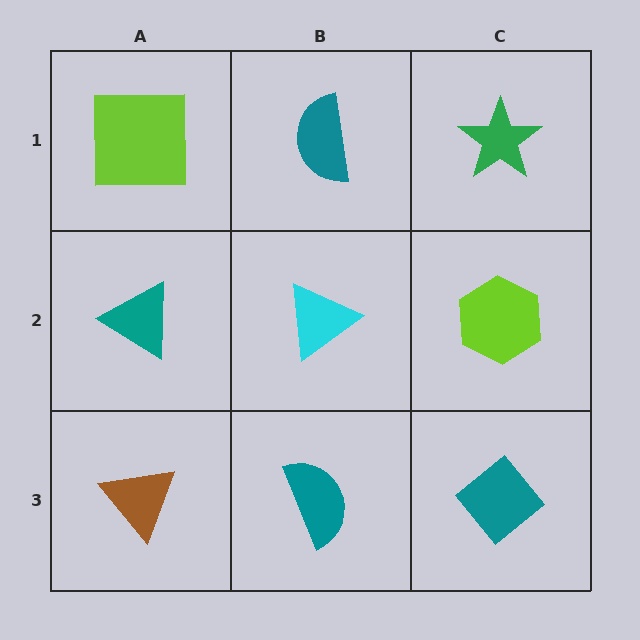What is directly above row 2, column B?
A teal semicircle.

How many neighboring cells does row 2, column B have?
4.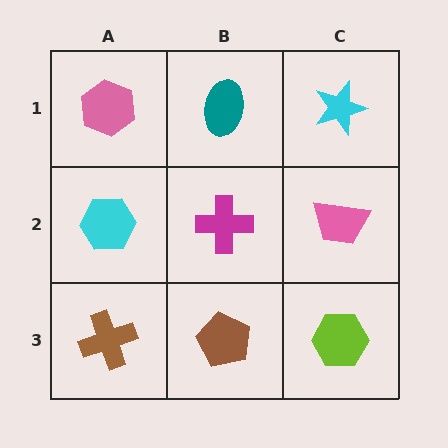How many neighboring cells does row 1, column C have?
2.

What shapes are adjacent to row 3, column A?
A cyan hexagon (row 2, column A), a brown pentagon (row 3, column B).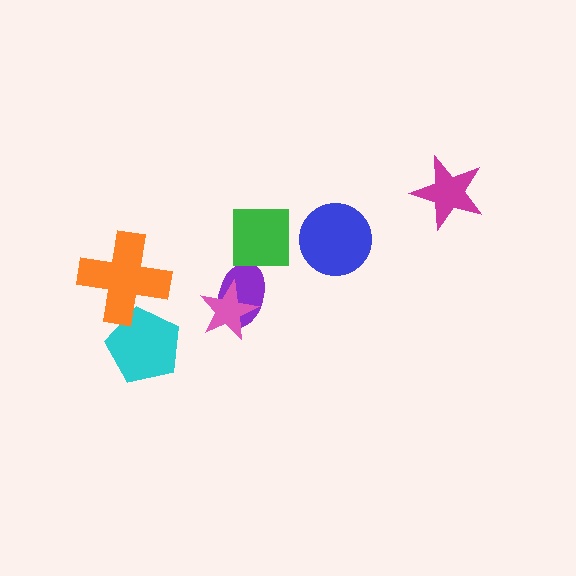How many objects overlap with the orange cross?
1 object overlaps with the orange cross.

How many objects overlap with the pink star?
1 object overlaps with the pink star.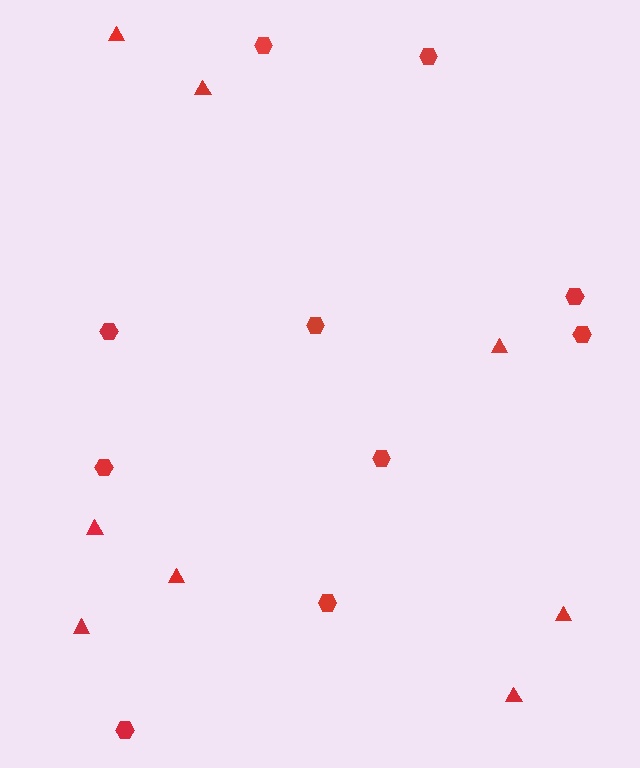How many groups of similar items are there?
There are 2 groups: one group of hexagons (10) and one group of triangles (8).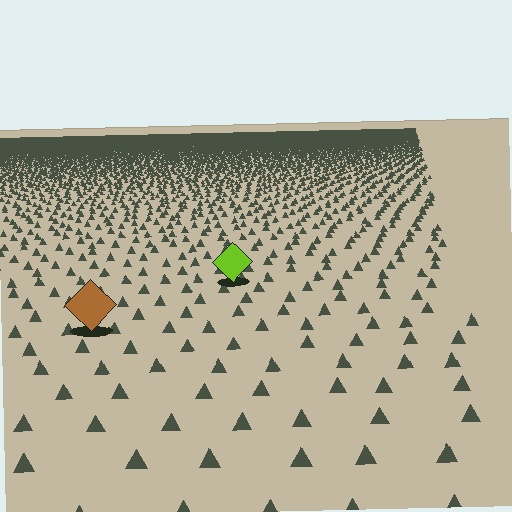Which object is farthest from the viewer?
The lime diamond is farthest from the viewer. It appears smaller and the ground texture around it is denser.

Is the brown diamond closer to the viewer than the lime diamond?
Yes. The brown diamond is closer — you can tell from the texture gradient: the ground texture is coarser near it.